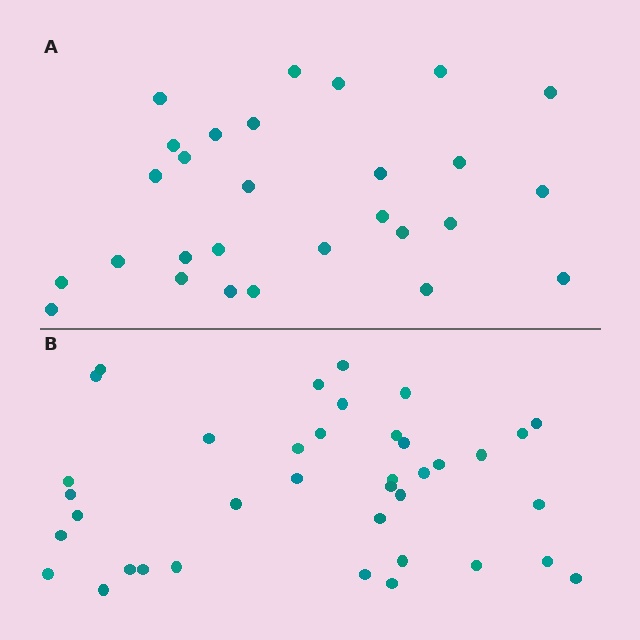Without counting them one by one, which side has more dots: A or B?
Region B (the bottom region) has more dots.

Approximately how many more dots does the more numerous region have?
Region B has roughly 10 or so more dots than region A.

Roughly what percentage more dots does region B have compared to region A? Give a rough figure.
About 35% more.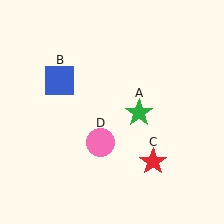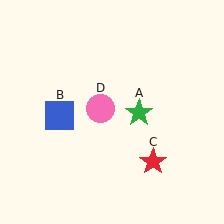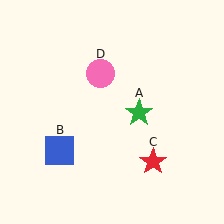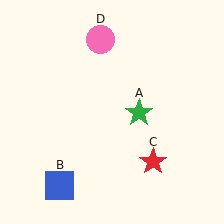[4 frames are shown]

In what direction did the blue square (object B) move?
The blue square (object B) moved down.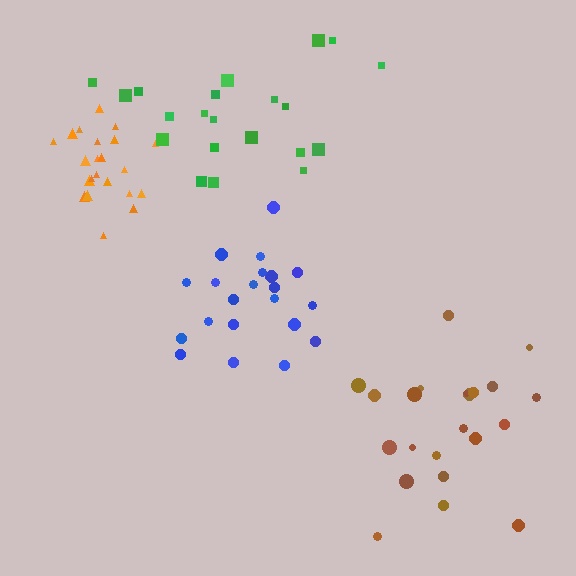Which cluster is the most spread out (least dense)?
Green.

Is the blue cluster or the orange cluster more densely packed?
Orange.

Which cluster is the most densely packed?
Orange.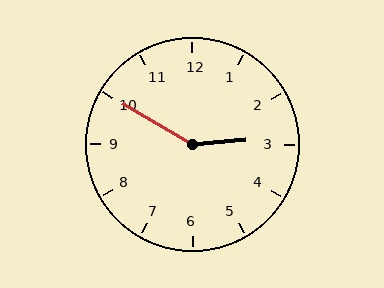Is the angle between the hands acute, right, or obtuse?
It is obtuse.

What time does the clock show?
2:50.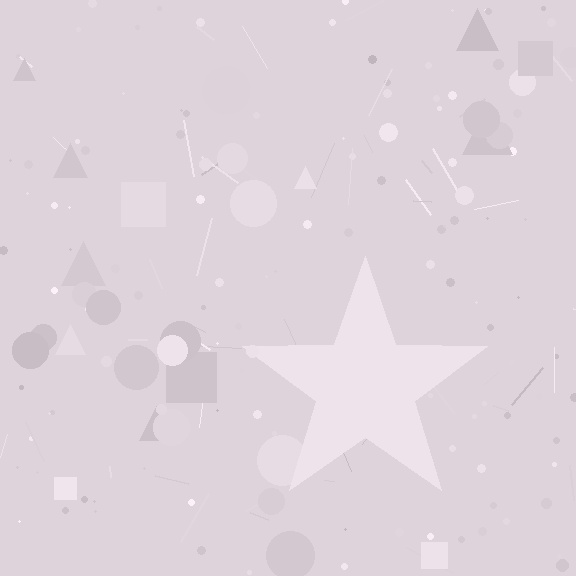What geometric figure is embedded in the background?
A star is embedded in the background.